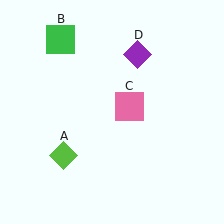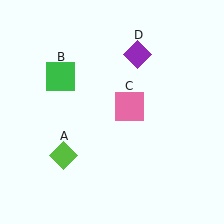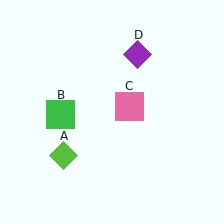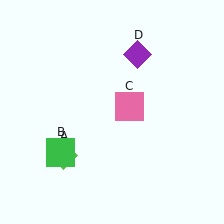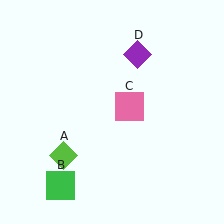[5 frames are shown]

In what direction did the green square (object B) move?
The green square (object B) moved down.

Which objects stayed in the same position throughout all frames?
Lime diamond (object A) and pink square (object C) and purple diamond (object D) remained stationary.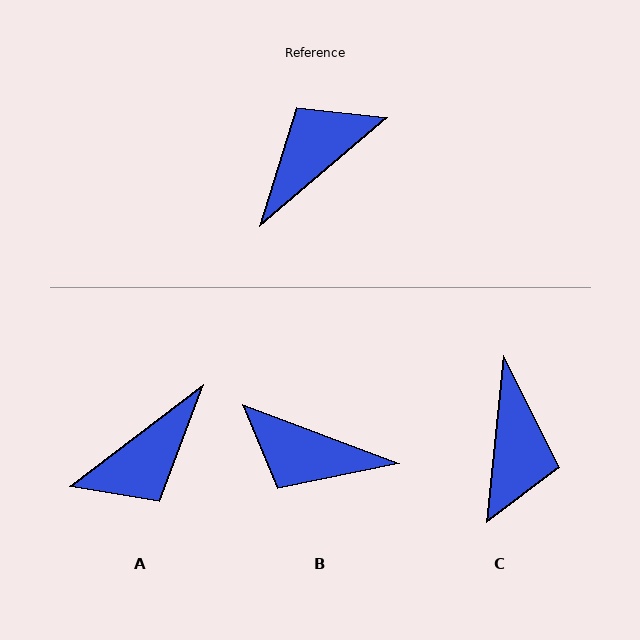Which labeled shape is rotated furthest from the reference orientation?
A, about 177 degrees away.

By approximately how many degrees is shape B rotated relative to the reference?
Approximately 119 degrees counter-clockwise.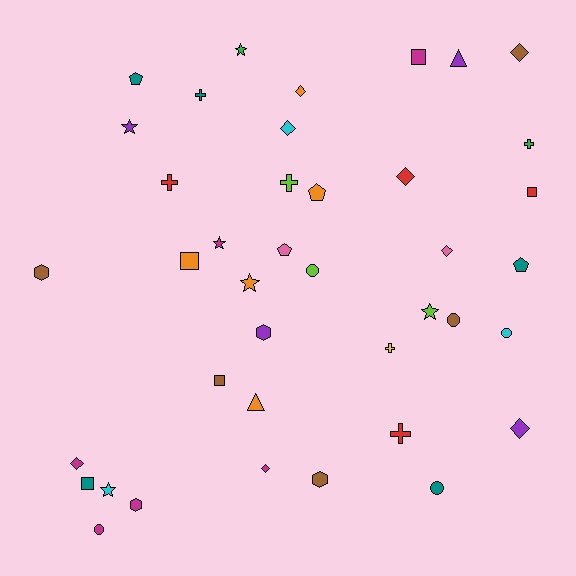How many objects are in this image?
There are 40 objects.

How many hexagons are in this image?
There are 4 hexagons.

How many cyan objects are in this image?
There are 3 cyan objects.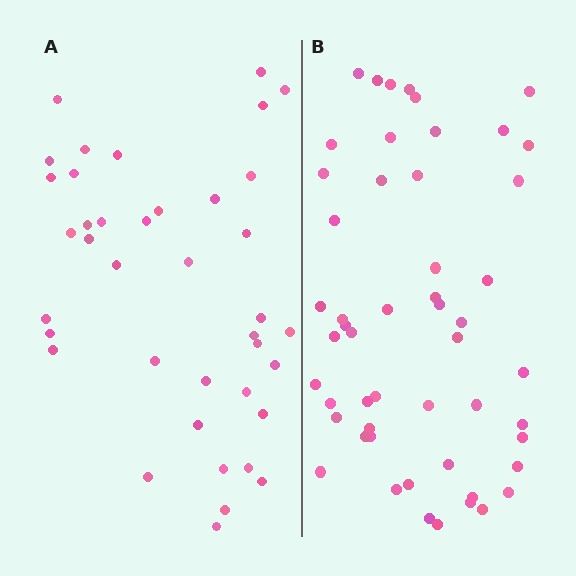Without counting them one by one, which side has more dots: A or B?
Region B (the right region) has more dots.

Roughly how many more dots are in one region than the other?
Region B has approximately 15 more dots than region A.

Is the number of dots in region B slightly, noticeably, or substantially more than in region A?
Region B has noticeably more, but not dramatically so. The ratio is roughly 1.3 to 1.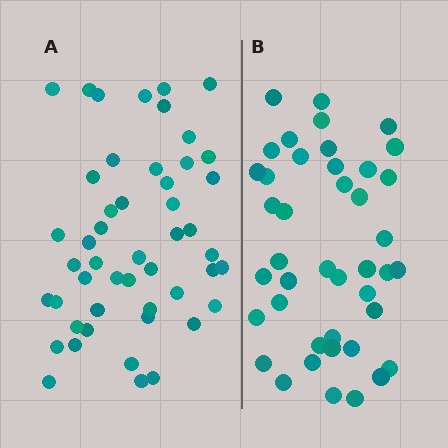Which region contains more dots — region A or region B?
Region A (the left region) has more dots.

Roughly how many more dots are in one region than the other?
Region A has roughly 8 or so more dots than region B.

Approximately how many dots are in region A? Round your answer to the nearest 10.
About 50 dots. (The exact count is 49, which rounds to 50.)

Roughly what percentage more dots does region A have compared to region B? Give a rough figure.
About 15% more.